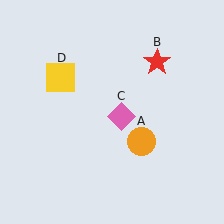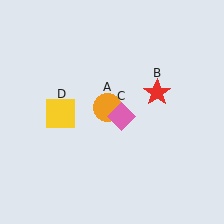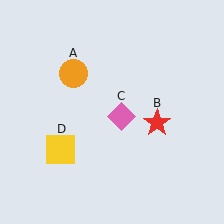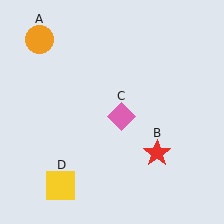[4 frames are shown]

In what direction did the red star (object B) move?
The red star (object B) moved down.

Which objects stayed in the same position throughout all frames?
Pink diamond (object C) remained stationary.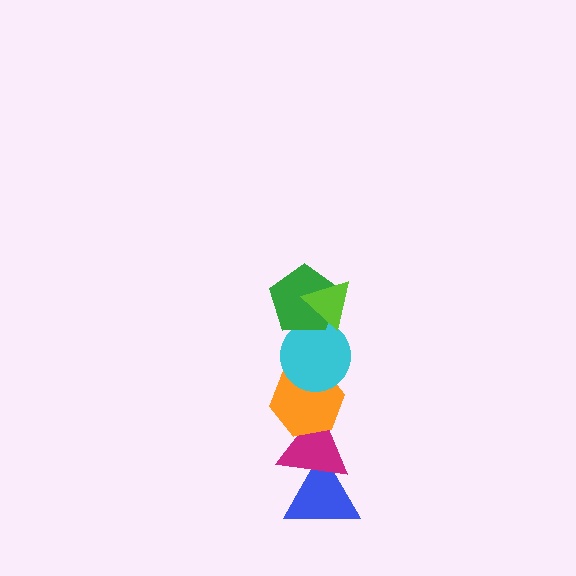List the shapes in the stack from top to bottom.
From top to bottom: the lime triangle, the green pentagon, the cyan circle, the orange hexagon, the magenta triangle, the blue triangle.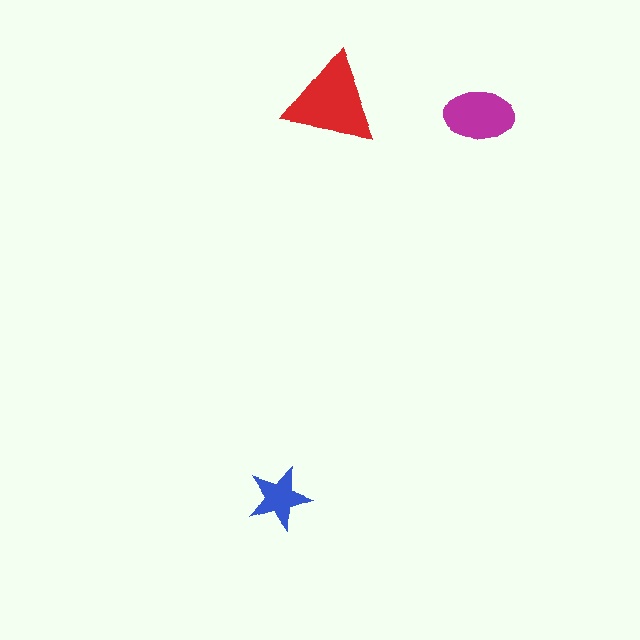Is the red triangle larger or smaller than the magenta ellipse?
Larger.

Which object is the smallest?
The blue star.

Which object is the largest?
The red triangle.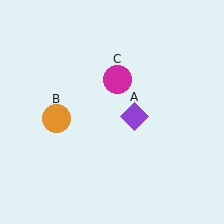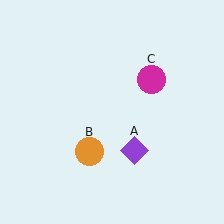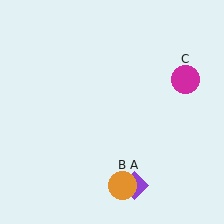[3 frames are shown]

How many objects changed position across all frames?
3 objects changed position: purple diamond (object A), orange circle (object B), magenta circle (object C).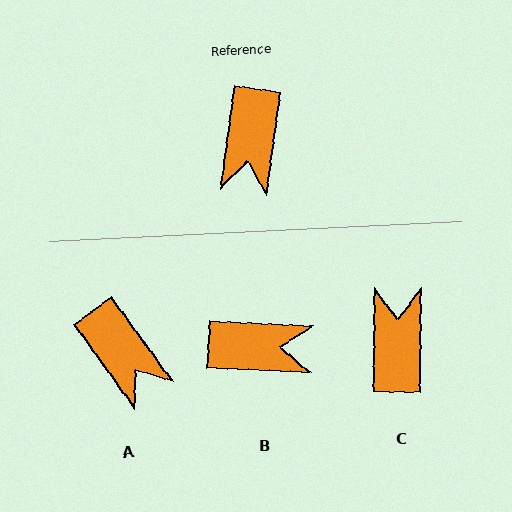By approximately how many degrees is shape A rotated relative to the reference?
Approximately 44 degrees counter-clockwise.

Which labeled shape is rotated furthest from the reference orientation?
C, about 173 degrees away.